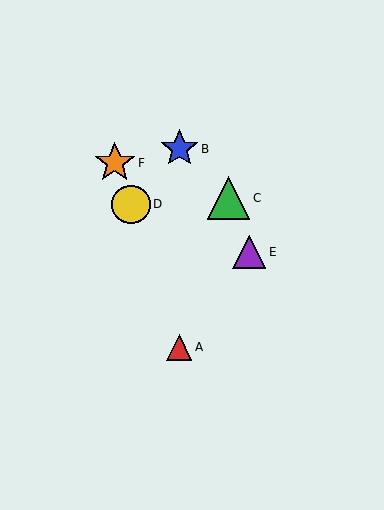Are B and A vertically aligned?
Yes, both are at x≈179.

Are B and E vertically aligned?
No, B is at x≈179 and E is at x≈249.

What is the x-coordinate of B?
Object B is at x≈179.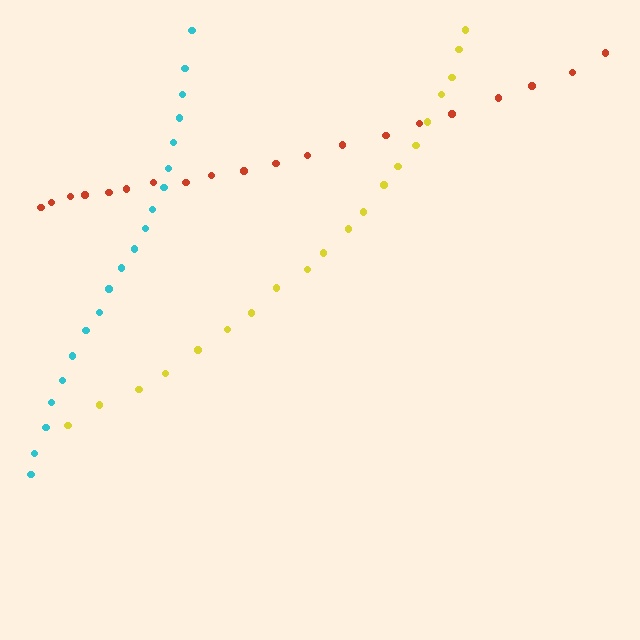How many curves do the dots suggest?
There are 3 distinct paths.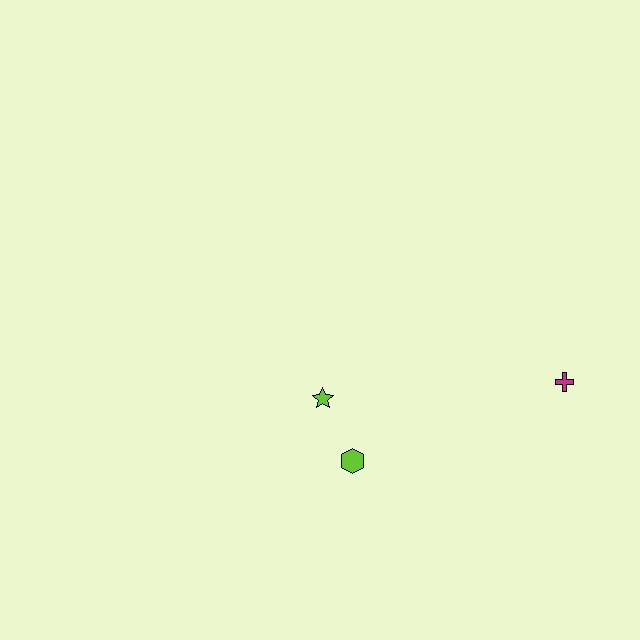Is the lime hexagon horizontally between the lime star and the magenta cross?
Yes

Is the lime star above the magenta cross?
No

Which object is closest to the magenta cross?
The lime hexagon is closest to the magenta cross.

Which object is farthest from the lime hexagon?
The magenta cross is farthest from the lime hexagon.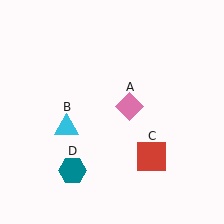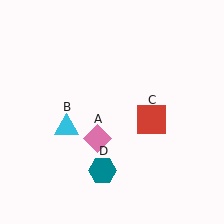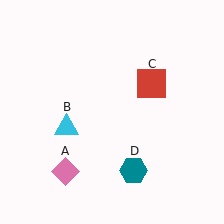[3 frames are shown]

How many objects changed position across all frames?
3 objects changed position: pink diamond (object A), red square (object C), teal hexagon (object D).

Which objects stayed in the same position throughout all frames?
Cyan triangle (object B) remained stationary.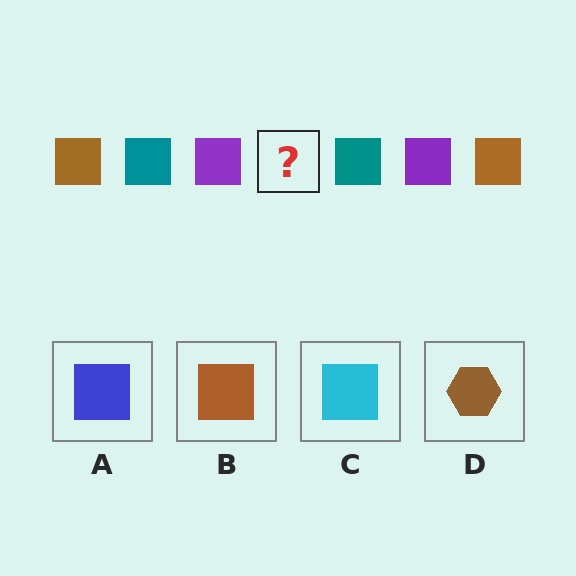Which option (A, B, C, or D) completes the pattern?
B.